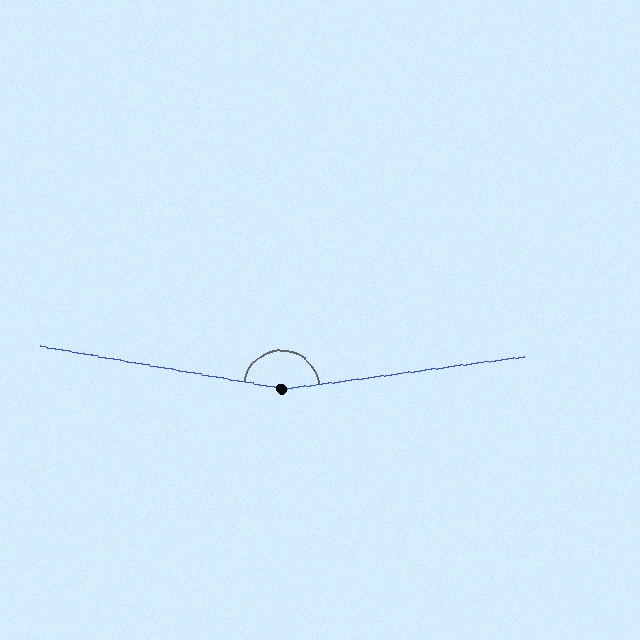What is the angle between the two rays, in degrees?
Approximately 162 degrees.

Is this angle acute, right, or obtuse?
It is obtuse.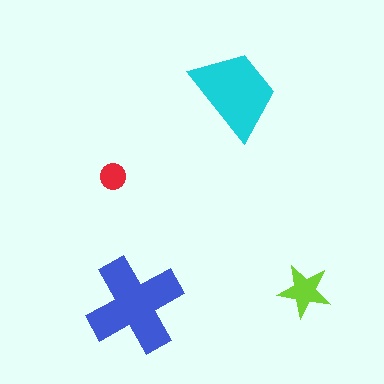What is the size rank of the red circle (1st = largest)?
4th.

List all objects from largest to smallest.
The blue cross, the cyan trapezoid, the lime star, the red circle.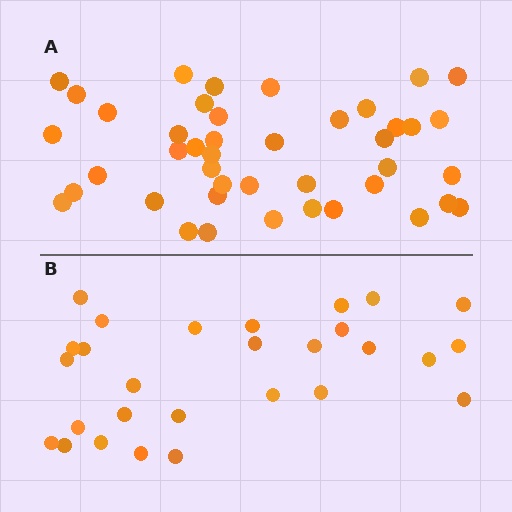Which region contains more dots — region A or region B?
Region A (the top region) has more dots.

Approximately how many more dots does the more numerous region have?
Region A has approximately 15 more dots than region B.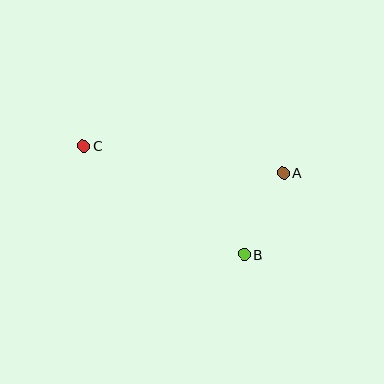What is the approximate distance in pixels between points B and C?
The distance between B and C is approximately 194 pixels.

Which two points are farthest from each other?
Points A and C are farthest from each other.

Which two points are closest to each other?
Points A and B are closest to each other.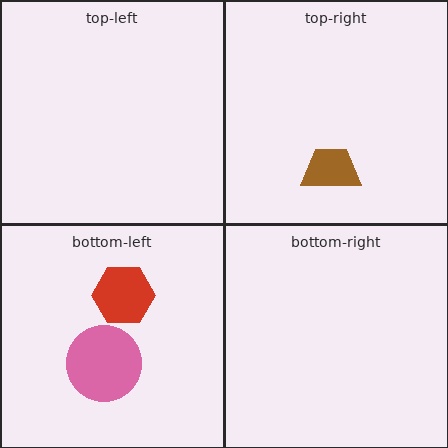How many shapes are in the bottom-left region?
2.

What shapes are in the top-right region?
The brown trapezoid.